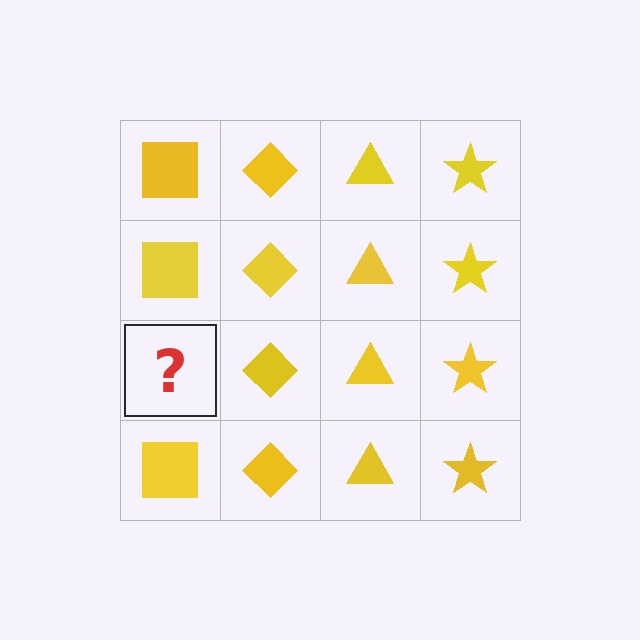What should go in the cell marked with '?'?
The missing cell should contain a yellow square.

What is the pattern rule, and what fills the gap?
The rule is that each column has a consistent shape. The gap should be filled with a yellow square.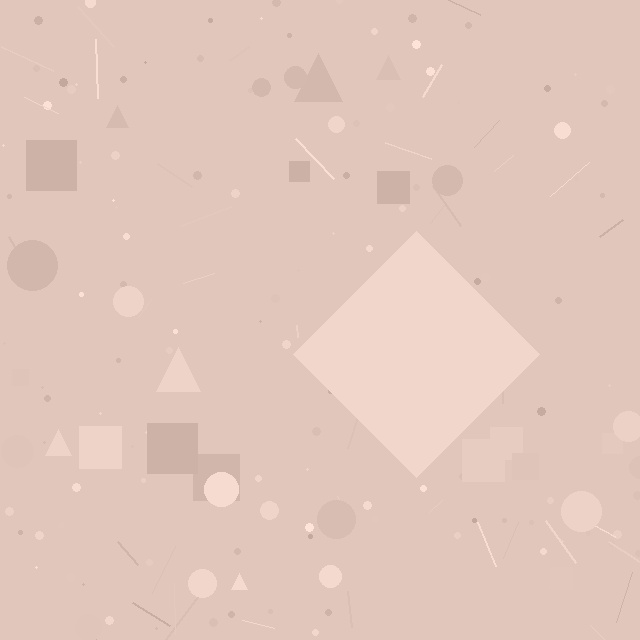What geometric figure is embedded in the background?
A diamond is embedded in the background.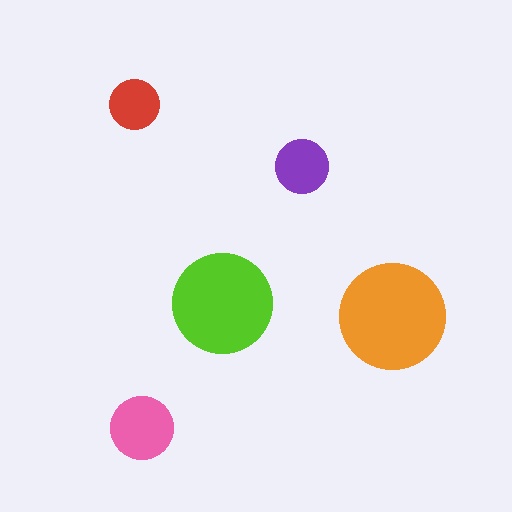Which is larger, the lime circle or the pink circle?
The lime one.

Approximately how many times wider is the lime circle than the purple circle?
About 2 times wider.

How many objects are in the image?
There are 5 objects in the image.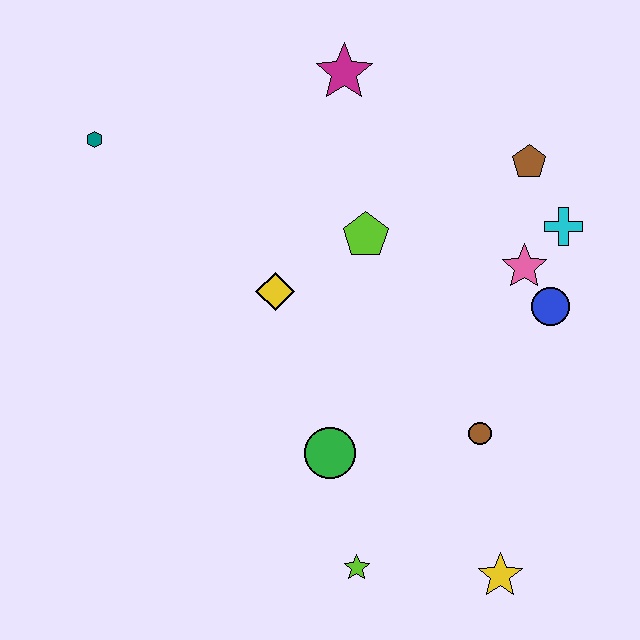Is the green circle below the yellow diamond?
Yes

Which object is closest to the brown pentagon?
The cyan cross is closest to the brown pentagon.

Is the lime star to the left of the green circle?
No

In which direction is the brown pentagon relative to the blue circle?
The brown pentagon is above the blue circle.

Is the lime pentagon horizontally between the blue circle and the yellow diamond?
Yes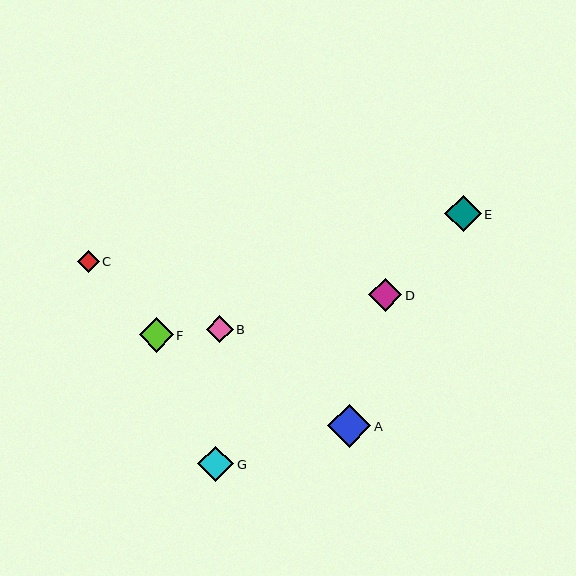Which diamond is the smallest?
Diamond C is the smallest with a size of approximately 22 pixels.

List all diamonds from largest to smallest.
From largest to smallest: A, E, G, F, D, B, C.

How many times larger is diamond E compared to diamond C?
Diamond E is approximately 1.7 times the size of diamond C.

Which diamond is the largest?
Diamond A is the largest with a size of approximately 43 pixels.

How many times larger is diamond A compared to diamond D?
Diamond A is approximately 1.3 times the size of diamond D.